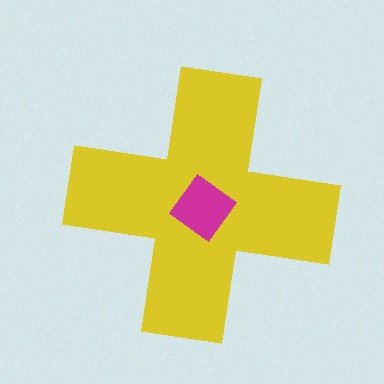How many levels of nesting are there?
2.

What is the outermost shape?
The yellow cross.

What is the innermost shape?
The magenta diamond.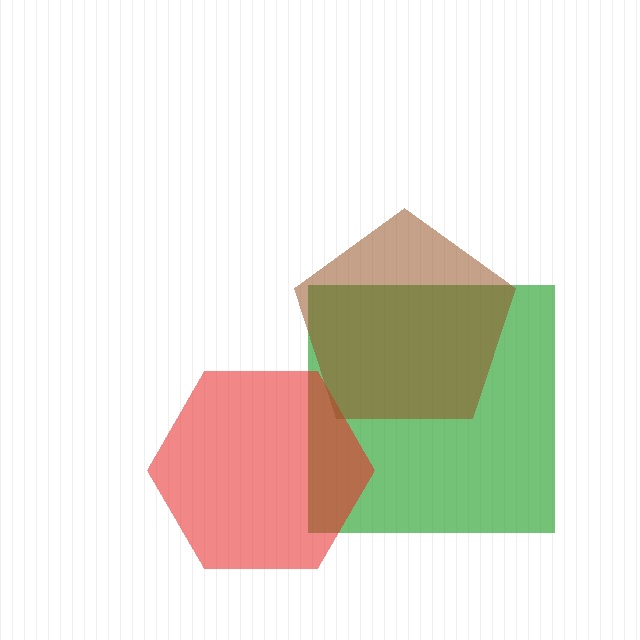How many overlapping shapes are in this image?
There are 3 overlapping shapes in the image.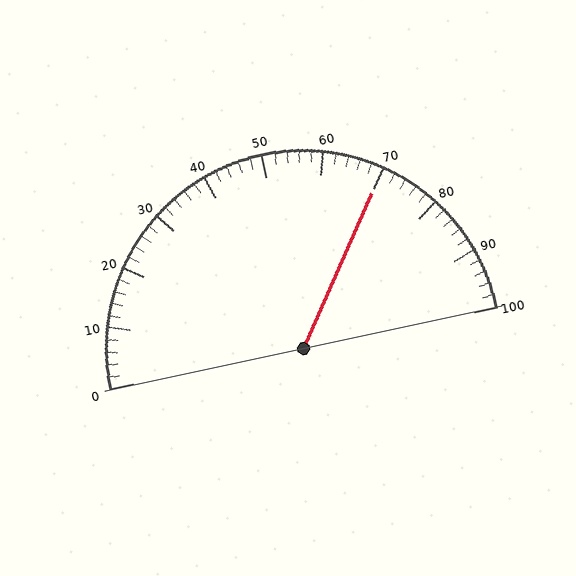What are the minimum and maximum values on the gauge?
The gauge ranges from 0 to 100.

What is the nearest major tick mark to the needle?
The nearest major tick mark is 70.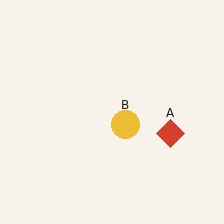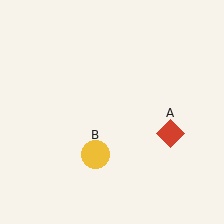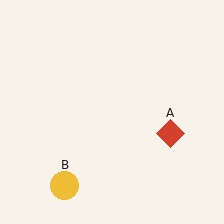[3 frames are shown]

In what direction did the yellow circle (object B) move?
The yellow circle (object B) moved down and to the left.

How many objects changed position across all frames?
1 object changed position: yellow circle (object B).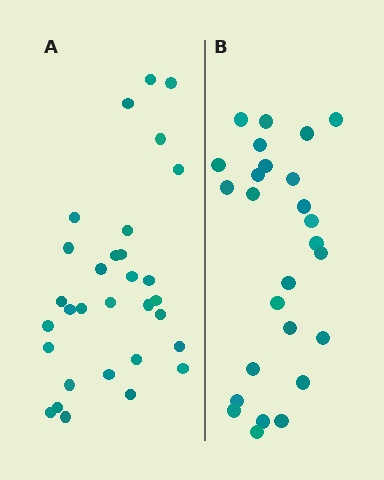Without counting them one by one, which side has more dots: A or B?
Region A (the left region) has more dots.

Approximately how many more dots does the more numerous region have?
Region A has about 5 more dots than region B.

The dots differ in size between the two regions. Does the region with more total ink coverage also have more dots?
No. Region B has more total ink coverage because its dots are larger, but region A actually contains more individual dots. Total area can be misleading — the number of items is what matters here.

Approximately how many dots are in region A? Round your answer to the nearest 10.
About 30 dots. (The exact count is 31, which rounds to 30.)